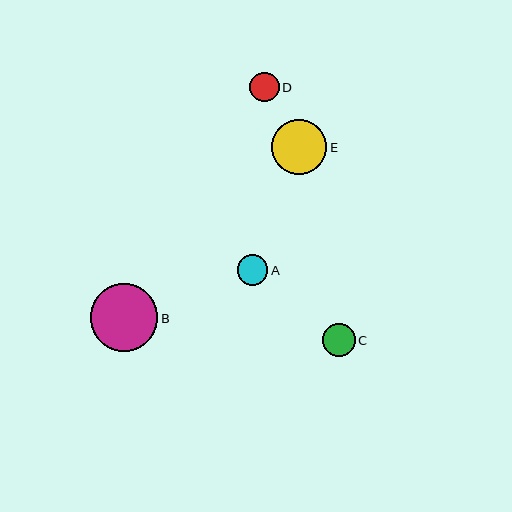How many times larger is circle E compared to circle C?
Circle E is approximately 1.7 times the size of circle C.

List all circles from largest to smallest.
From largest to smallest: B, E, C, A, D.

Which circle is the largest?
Circle B is the largest with a size of approximately 67 pixels.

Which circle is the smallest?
Circle D is the smallest with a size of approximately 29 pixels.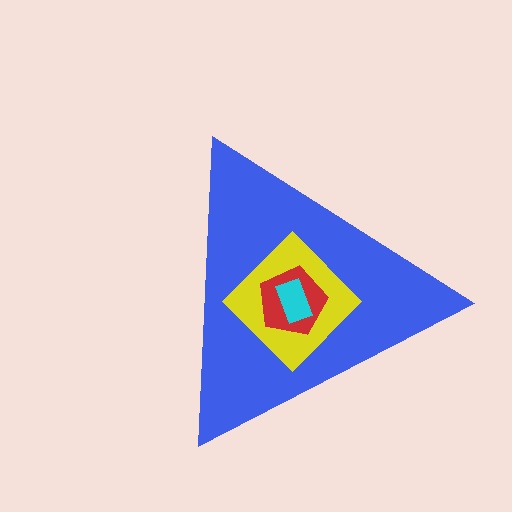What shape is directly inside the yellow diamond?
The red pentagon.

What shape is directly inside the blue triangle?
The yellow diamond.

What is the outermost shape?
The blue triangle.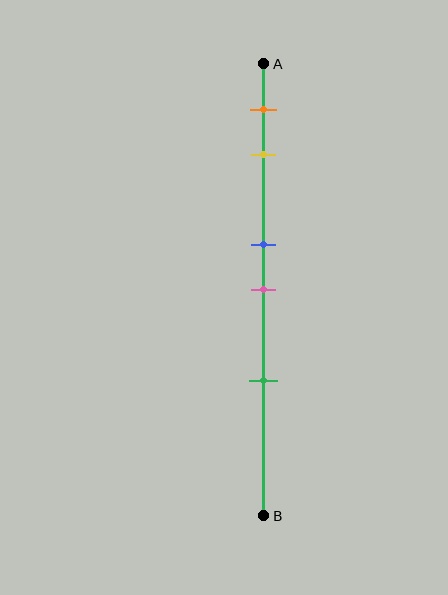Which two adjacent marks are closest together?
The blue and pink marks are the closest adjacent pair.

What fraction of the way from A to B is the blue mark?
The blue mark is approximately 40% (0.4) of the way from A to B.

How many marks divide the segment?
There are 5 marks dividing the segment.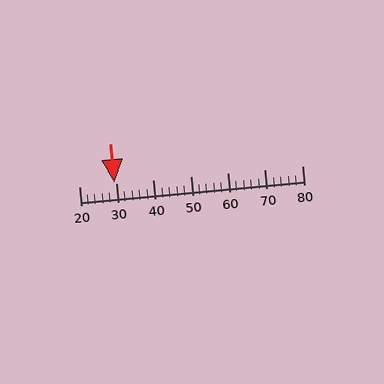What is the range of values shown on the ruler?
The ruler shows values from 20 to 80.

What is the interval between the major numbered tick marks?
The major tick marks are spaced 10 units apart.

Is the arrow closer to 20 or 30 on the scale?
The arrow is closer to 30.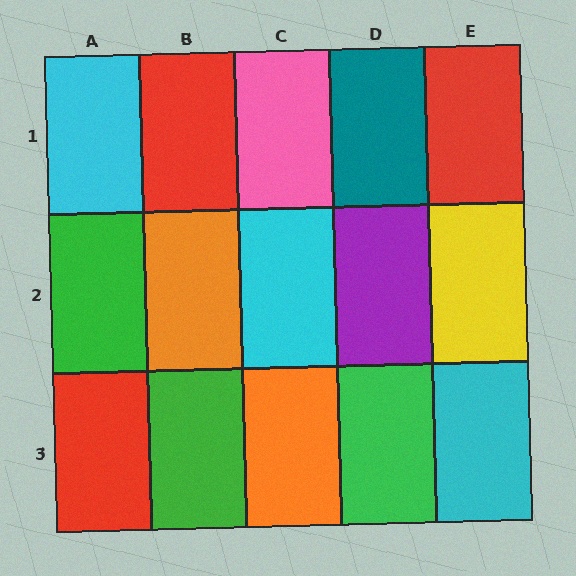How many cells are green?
3 cells are green.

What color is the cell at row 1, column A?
Cyan.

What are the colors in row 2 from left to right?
Green, orange, cyan, purple, yellow.